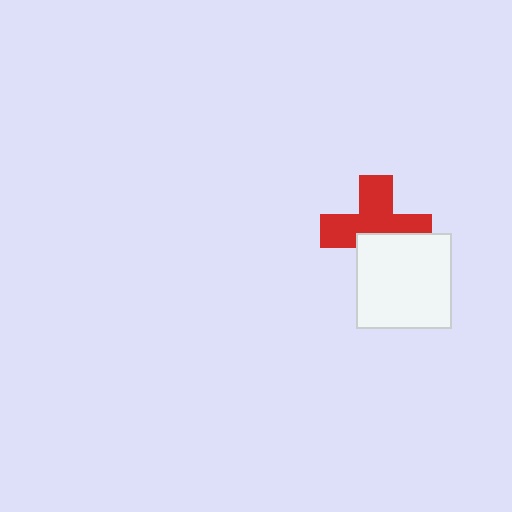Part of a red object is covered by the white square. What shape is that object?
It is a cross.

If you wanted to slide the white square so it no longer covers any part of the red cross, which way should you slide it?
Slide it down — that is the most direct way to separate the two shapes.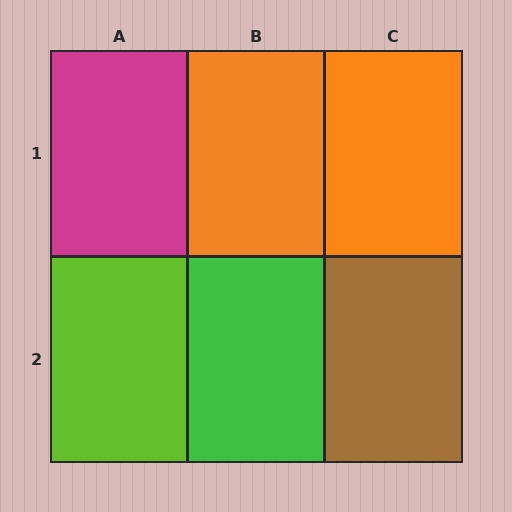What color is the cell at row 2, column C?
Brown.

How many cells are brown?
1 cell is brown.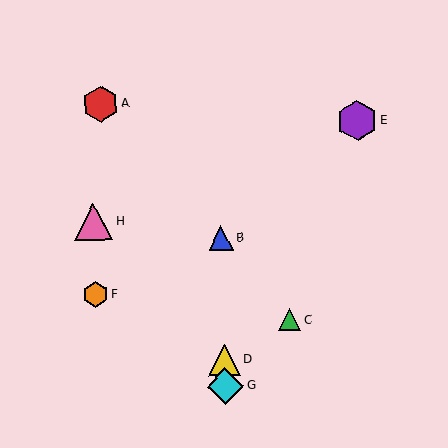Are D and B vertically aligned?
Yes, both are at x≈224.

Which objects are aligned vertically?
Objects B, D, G are aligned vertically.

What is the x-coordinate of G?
Object G is at x≈225.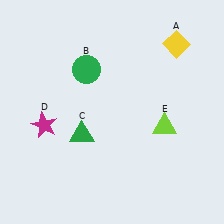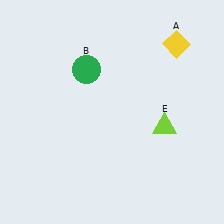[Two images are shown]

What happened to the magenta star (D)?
The magenta star (D) was removed in Image 2. It was in the bottom-left area of Image 1.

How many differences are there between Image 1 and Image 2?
There are 2 differences between the two images.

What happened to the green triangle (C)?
The green triangle (C) was removed in Image 2. It was in the bottom-left area of Image 1.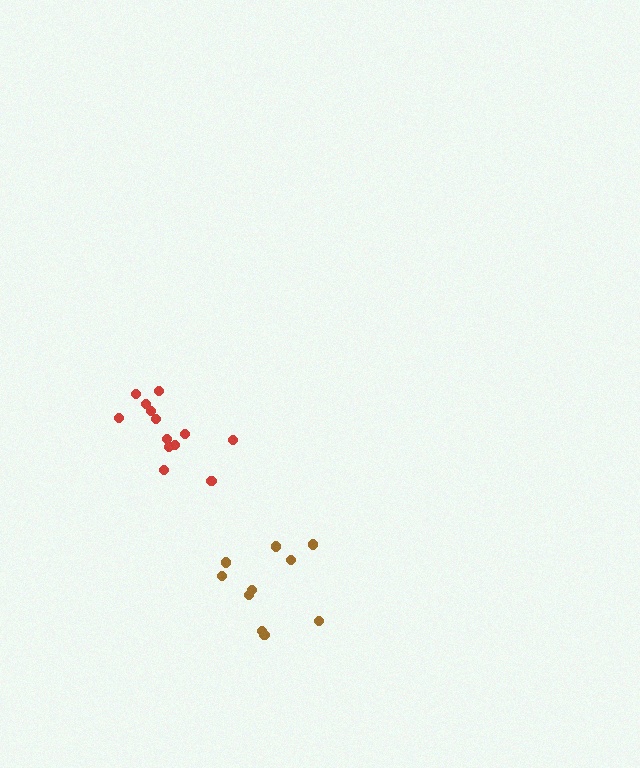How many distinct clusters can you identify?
There are 2 distinct clusters.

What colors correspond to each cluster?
The clusters are colored: red, brown.